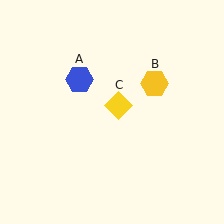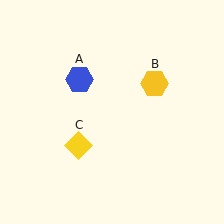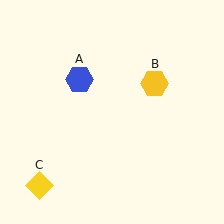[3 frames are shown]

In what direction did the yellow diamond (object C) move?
The yellow diamond (object C) moved down and to the left.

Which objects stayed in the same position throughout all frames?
Blue hexagon (object A) and yellow hexagon (object B) remained stationary.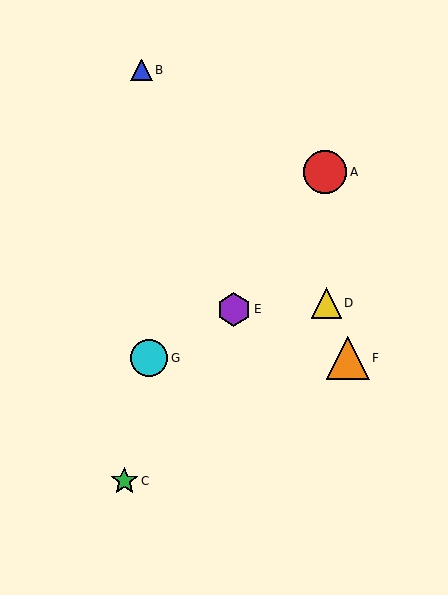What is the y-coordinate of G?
Object G is at y≈358.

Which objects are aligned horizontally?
Objects F, G are aligned horizontally.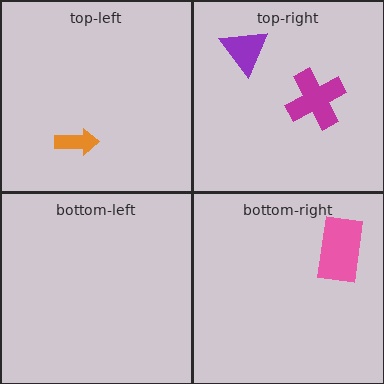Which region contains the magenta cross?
The top-right region.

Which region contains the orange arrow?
The top-left region.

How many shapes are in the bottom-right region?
1.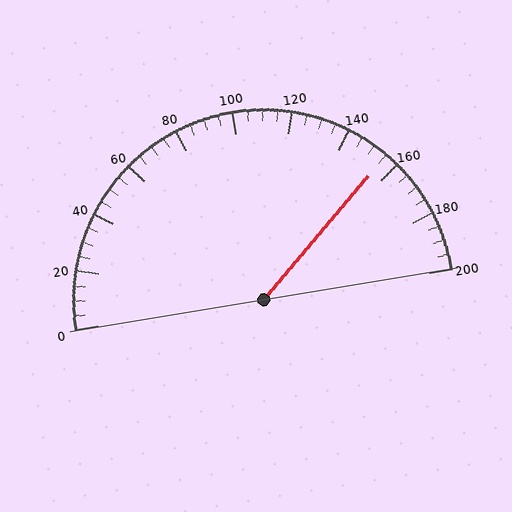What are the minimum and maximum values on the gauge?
The gauge ranges from 0 to 200.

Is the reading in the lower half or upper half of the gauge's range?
The reading is in the upper half of the range (0 to 200).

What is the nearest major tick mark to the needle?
The nearest major tick mark is 160.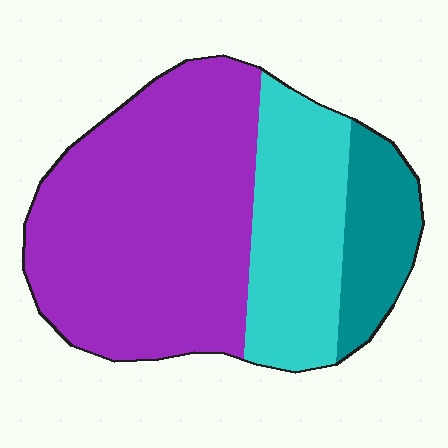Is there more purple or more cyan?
Purple.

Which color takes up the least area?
Teal, at roughly 15%.